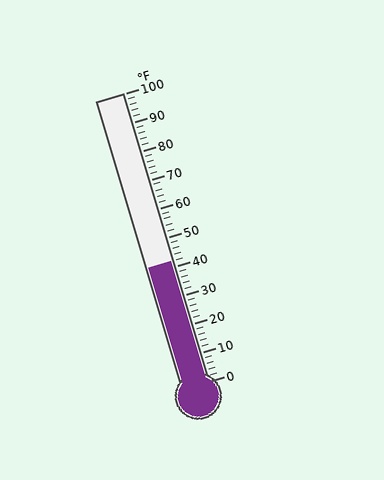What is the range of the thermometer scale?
The thermometer scale ranges from 0°F to 100°F.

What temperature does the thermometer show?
The thermometer shows approximately 42°F.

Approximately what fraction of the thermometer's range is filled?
The thermometer is filled to approximately 40% of its range.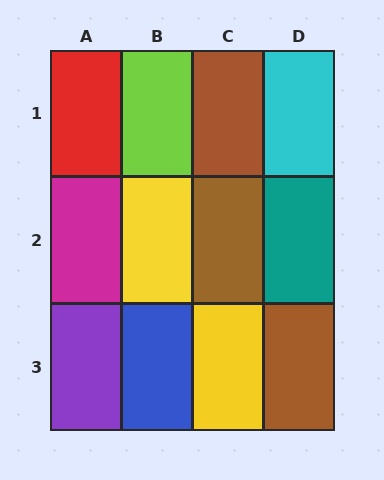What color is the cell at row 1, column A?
Red.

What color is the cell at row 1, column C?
Brown.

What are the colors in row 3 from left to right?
Purple, blue, yellow, brown.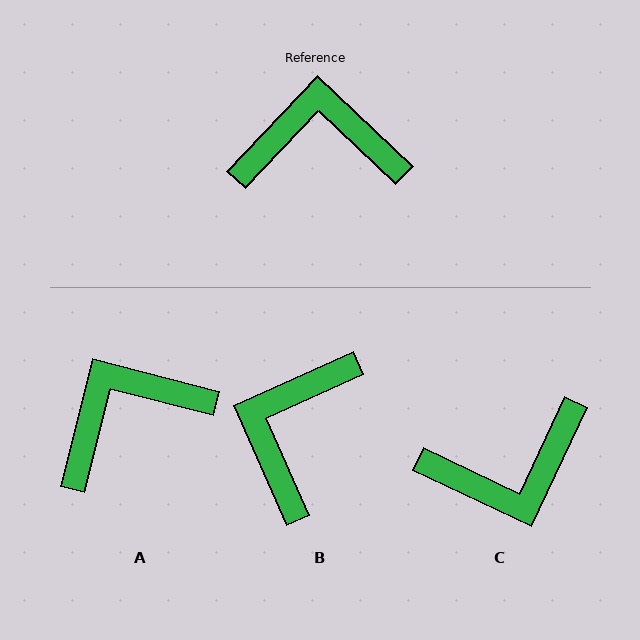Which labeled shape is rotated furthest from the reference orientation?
C, about 162 degrees away.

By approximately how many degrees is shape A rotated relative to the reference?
Approximately 29 degrees counter-clockwise.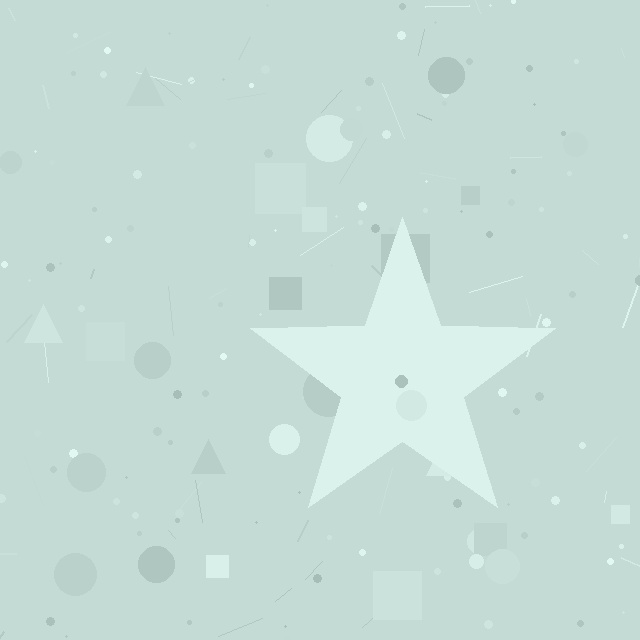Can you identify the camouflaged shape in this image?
The camouflaged shape is a star.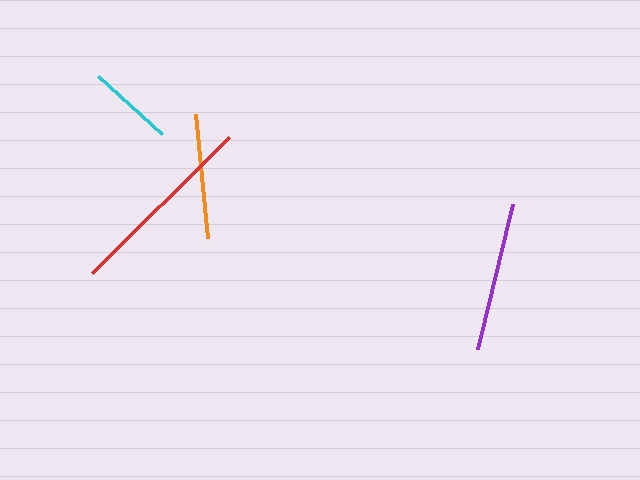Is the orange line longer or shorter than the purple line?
The purple line is longer than the orange line.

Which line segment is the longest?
The red line is the longest at approximately 193 pixels.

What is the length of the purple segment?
The purple segment is approximately 149 pixels long.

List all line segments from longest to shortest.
From longest to shortest: red, purple, orange, cyan.